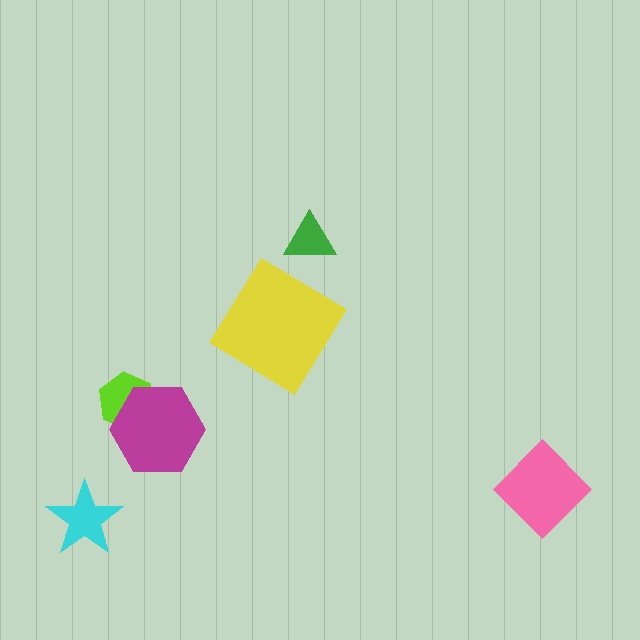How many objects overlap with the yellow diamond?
0 objects overlap with the yellow diamond.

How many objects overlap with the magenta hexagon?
1 object overlaps with the magenta hexagon.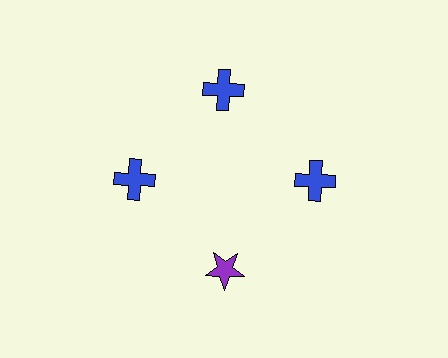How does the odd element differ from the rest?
It differs in both color (purple instead of blue) and shape (star instead of cross).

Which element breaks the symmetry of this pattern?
The purple star at roughly the 6 o'clock position breaks the symmetry. All other shapes are blue crosses.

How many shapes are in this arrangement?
There are 4 shapes arranged in a ring pattern.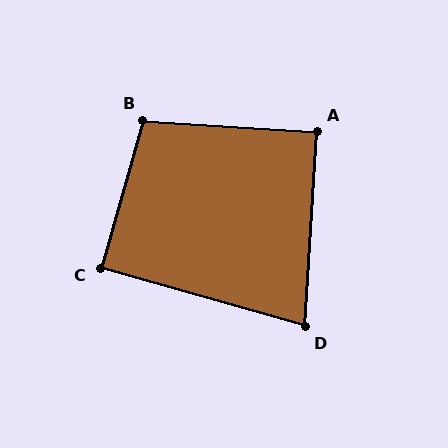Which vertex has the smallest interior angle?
D, at approximately 78 degrees.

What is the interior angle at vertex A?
Approximately 90 degrees (approximately right).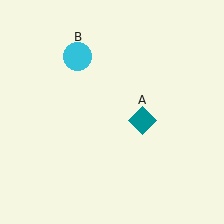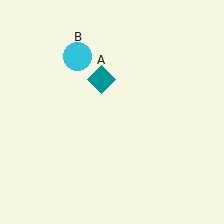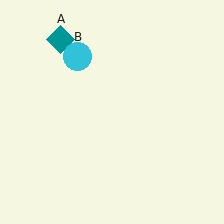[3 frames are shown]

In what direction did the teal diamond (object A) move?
The teal diamond (object A) moved up and to the left.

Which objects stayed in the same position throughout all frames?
Cyan circle (object B) remained stationary.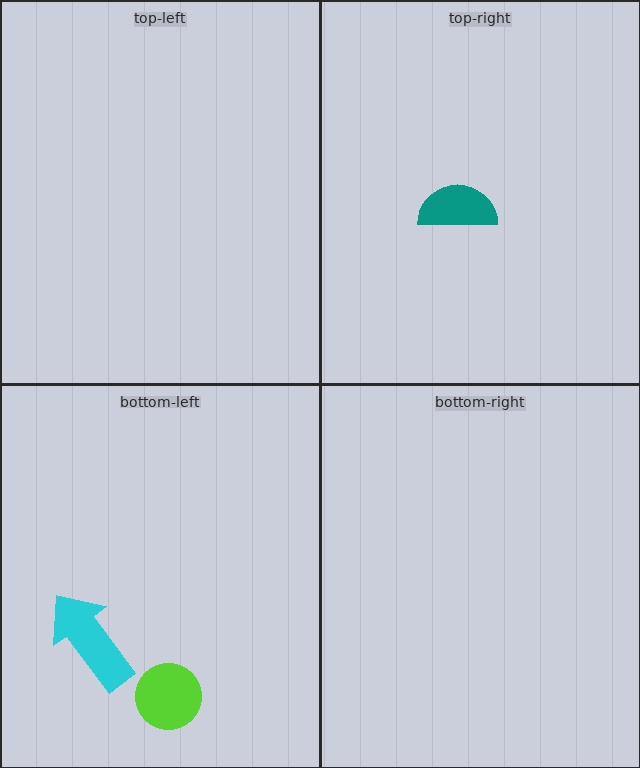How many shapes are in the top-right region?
1.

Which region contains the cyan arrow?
The bottom-left region.